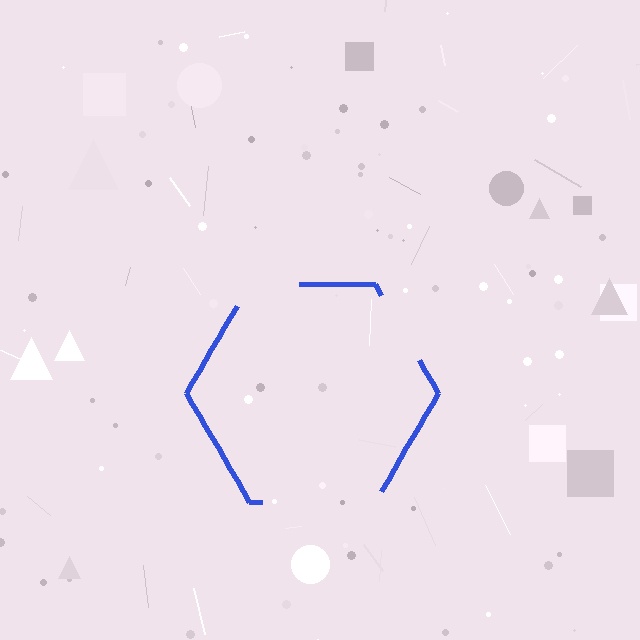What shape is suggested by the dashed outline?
The dashed outline suggests a hexagon.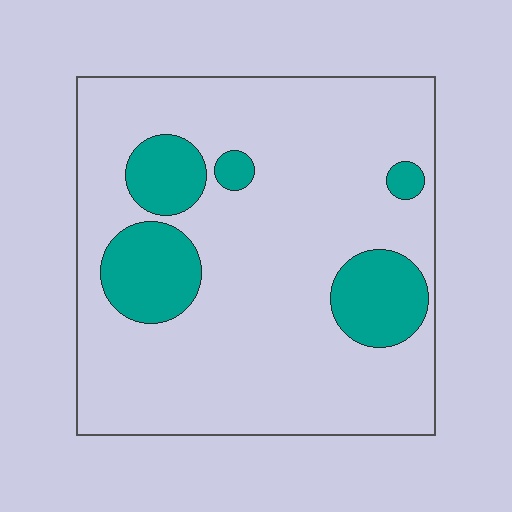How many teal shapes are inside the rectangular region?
5.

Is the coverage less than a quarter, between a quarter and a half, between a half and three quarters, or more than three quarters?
Less than a quarter.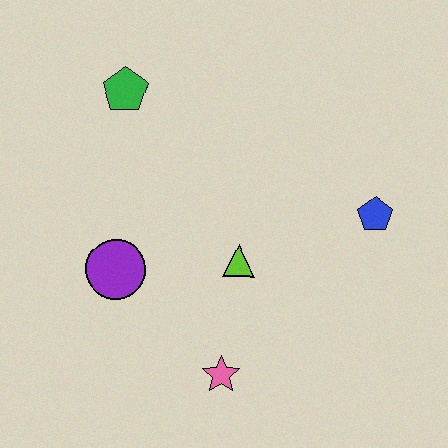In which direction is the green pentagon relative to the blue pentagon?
The green pentagon is to the left of the blue pentagon.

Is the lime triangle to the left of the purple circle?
No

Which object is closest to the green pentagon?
The purple circle is closest to the green pentagon.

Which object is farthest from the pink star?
The green pentagon is farthest from the pink star.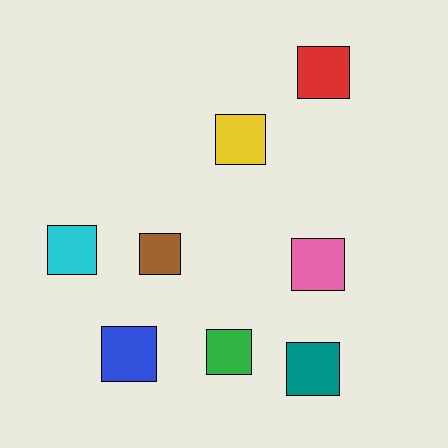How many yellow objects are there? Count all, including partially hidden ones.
There is 1 yellow object.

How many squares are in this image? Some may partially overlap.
There are 8 squares.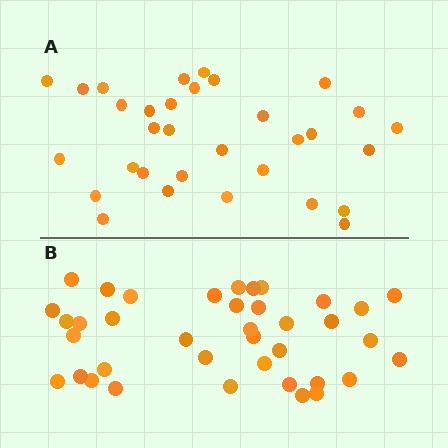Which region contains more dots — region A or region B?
Region B (the bottom region) has more dots.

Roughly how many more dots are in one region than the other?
Region B has about 6 more dots than region A.